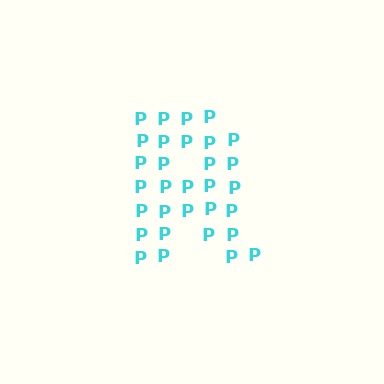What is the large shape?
The large shape is the letter R.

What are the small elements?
The small elements are letter P's.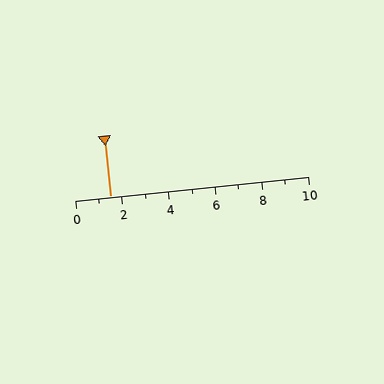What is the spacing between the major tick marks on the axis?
The major ticks are spaced 2 apart.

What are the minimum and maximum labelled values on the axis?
The axis runs from 0 to 10.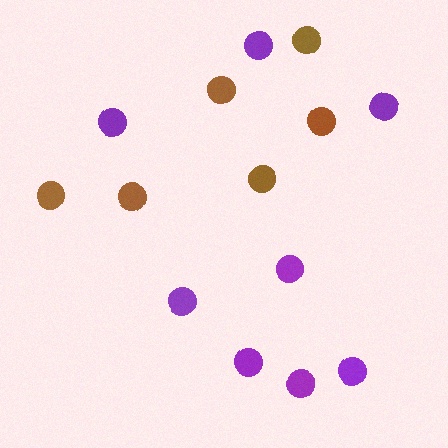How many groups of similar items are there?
There are 2 groups: one group of brown circles (6) and one group of purple circles (8).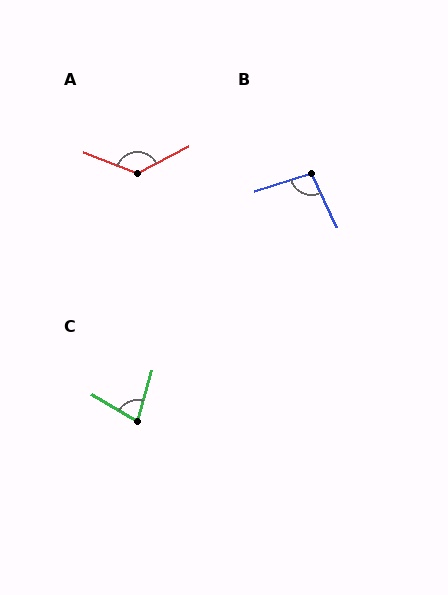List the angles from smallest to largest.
C (75°), B (98°), A (130°).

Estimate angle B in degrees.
Approximately 98 degrees.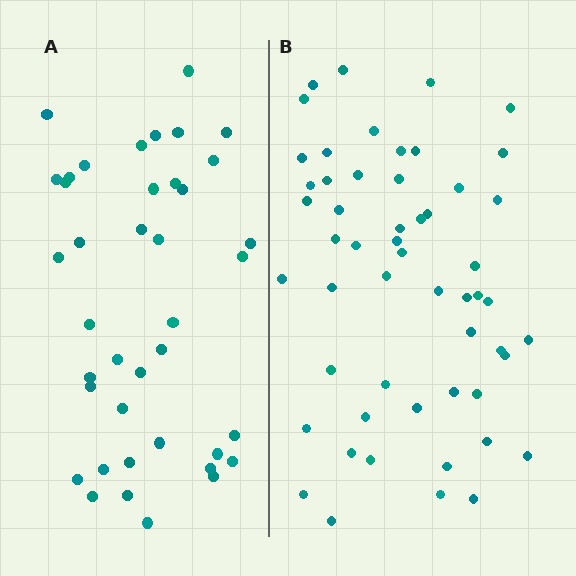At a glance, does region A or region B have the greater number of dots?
Region B (the right region) has more dots.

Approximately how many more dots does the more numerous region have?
Region B has approximately 15 more dots than region A.